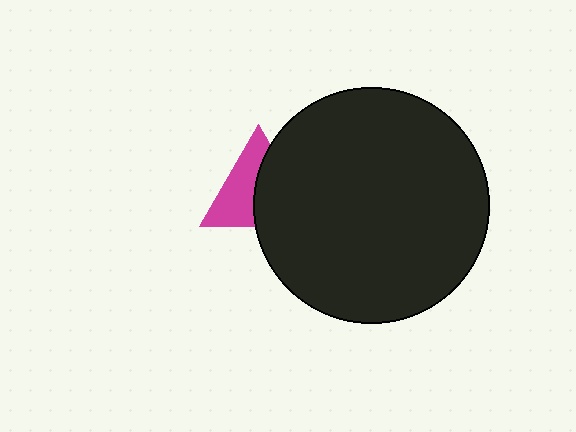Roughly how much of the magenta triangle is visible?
About half of it is visible (roughly 50%).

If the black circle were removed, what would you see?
You would see the complete magenta triangle.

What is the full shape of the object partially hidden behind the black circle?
The partially hidden object is a magenta triangle.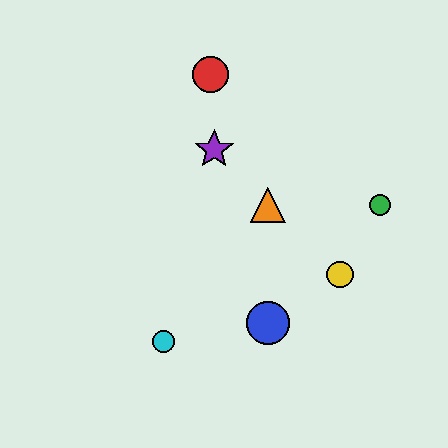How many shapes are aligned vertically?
2 shapes (the blue circle, the orange triangle) are aligned vertically.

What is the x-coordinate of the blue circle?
The blue circle is at x≈268.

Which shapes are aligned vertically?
The blue circle, the orange triangle are aligned vertically.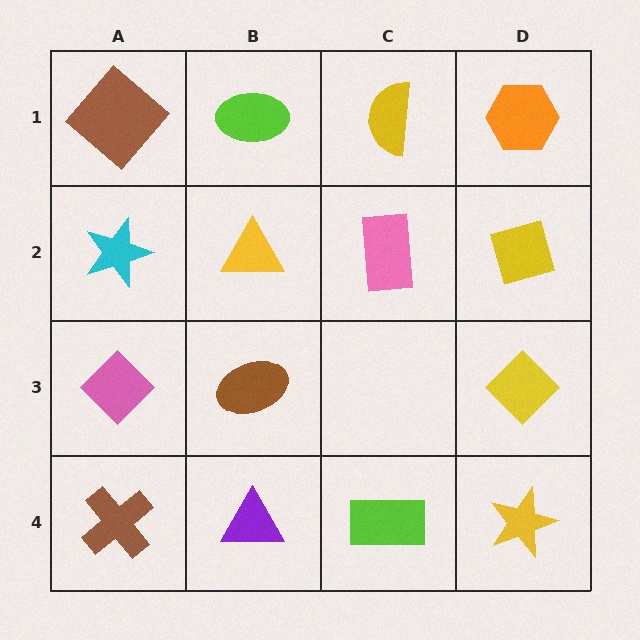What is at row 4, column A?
A brown cross.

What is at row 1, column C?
A yellow semicircle.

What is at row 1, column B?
A lime ellipse.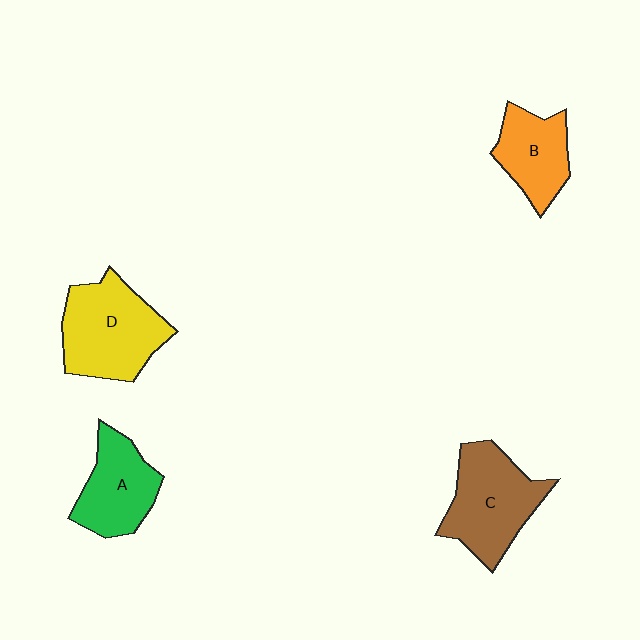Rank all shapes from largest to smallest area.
From largest to smallest: D (yellow), C (brown), A (green), B (orange).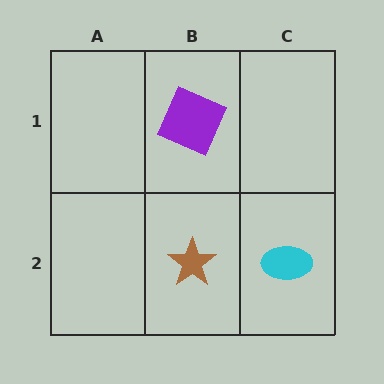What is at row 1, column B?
A purple square.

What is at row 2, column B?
A brown star.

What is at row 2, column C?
A cyan ellipse.